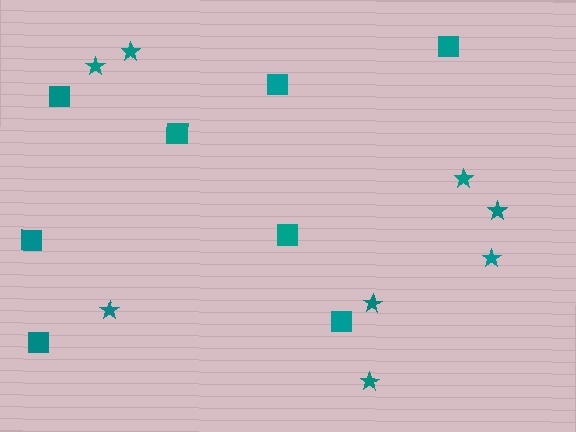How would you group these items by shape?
There are 2 groups: one group of squares (8) and one group of stars (8).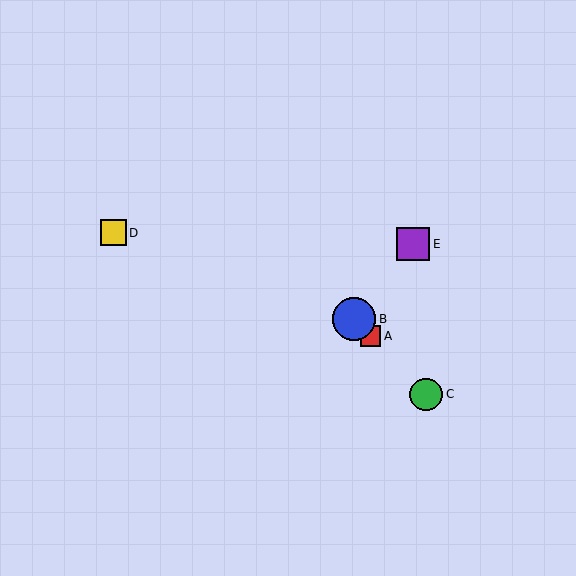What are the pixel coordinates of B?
Object B is at (354, 319).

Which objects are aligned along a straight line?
Objects A, B, C are aligned along a straight line.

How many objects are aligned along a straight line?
3 objects (A, B, C) are aligned along a straight line.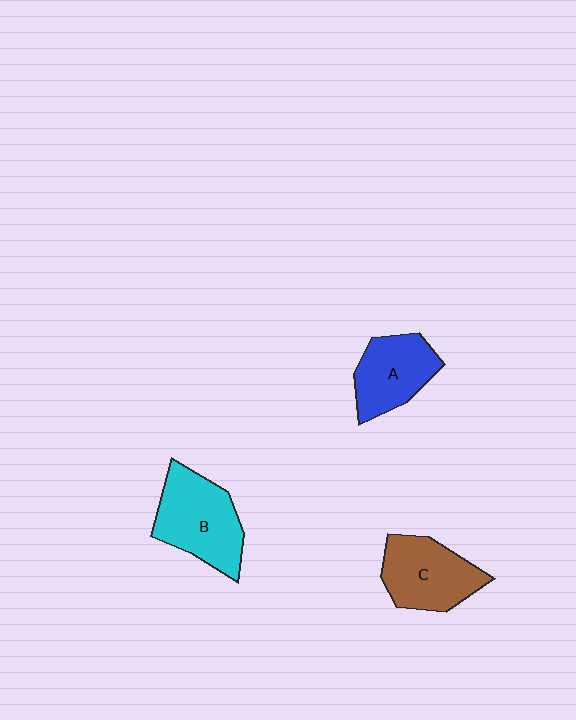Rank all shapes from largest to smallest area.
From largest to smallest: B (cyan), C (brown), A (blue).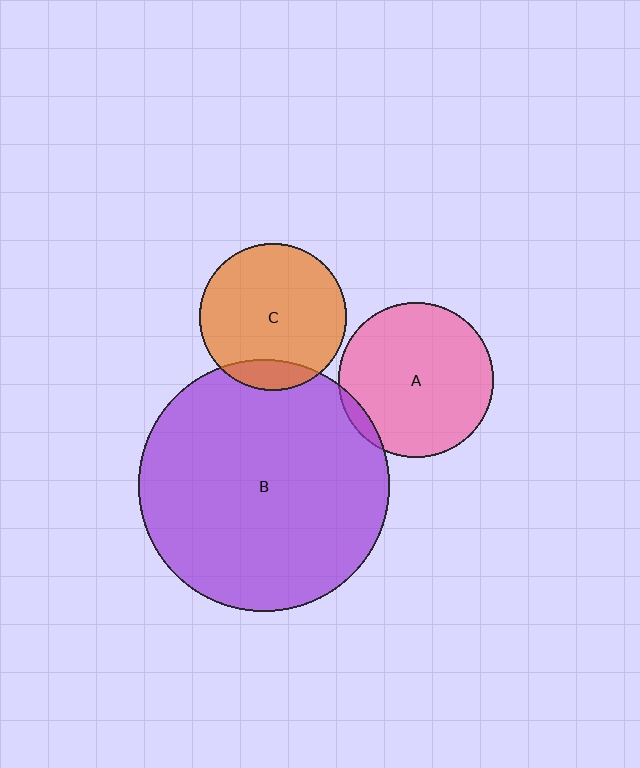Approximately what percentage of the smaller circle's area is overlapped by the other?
Approximately 10%.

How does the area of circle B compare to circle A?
Approximately 2.7 times.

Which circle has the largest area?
Circle B (purple).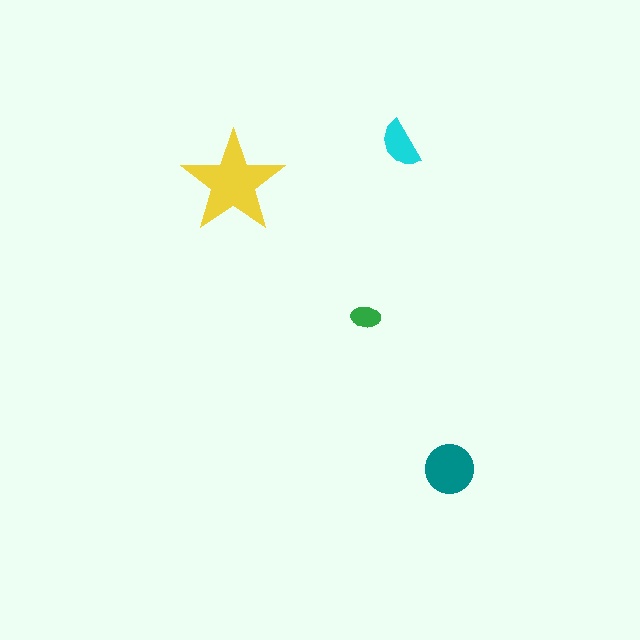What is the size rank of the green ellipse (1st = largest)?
4th.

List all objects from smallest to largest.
The green ellipse, the cyan semicircle, the teal circle, the yellow star.